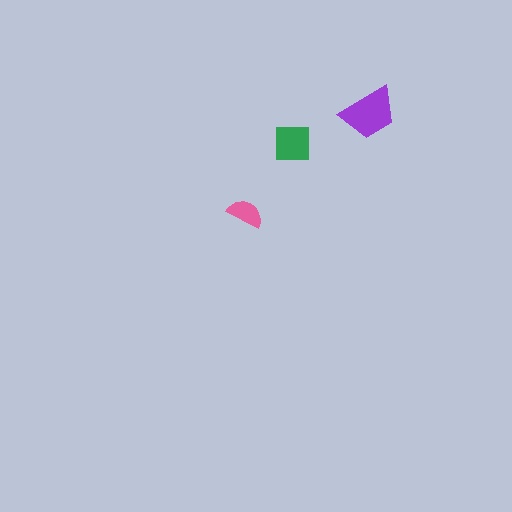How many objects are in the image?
There are 3 objects in the image.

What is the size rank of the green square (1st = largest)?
2nd.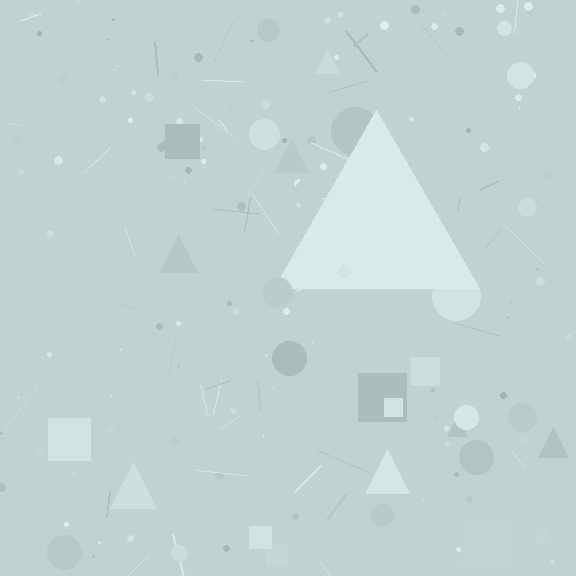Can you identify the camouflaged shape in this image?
The camouflaged shape is a triangle.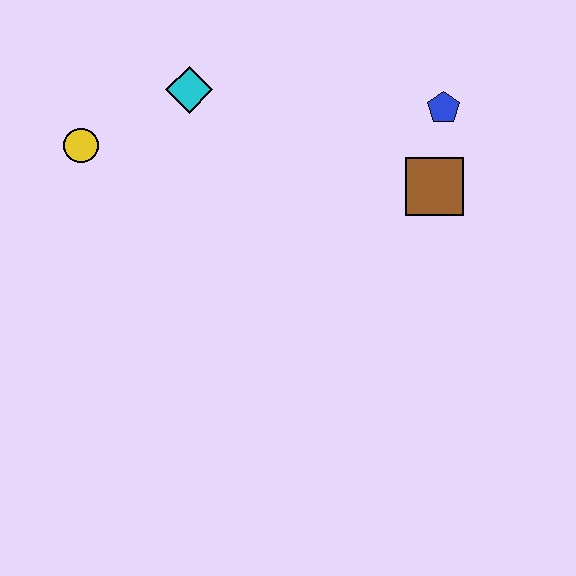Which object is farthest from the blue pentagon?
The yellow circle is farthest from the blue pentagon.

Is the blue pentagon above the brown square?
Yes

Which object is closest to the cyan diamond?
The yellow circle is closest to the cyan diamond.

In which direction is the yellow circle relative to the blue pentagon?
The yellow circle is to the left of the blue pentagon.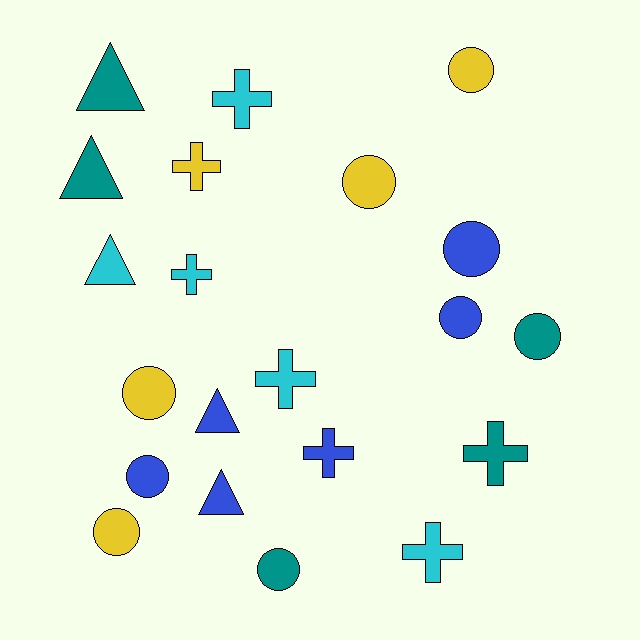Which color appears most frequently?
Blue, with 6 objects.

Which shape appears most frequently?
Circle, with 9 objects.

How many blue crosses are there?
There is 1 blue cross.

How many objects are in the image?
There are 21 objects.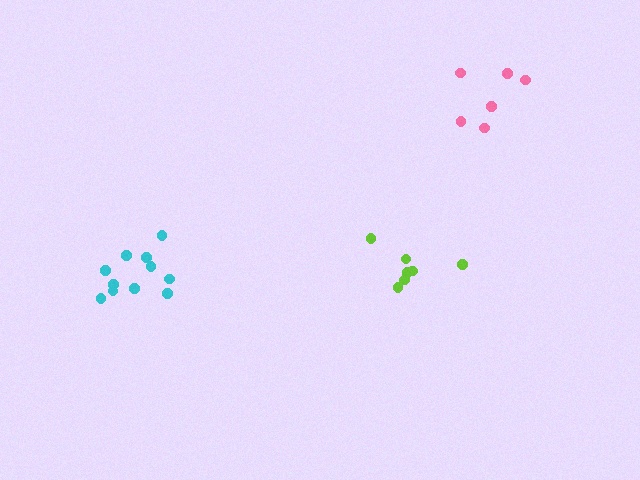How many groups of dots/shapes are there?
There are 3 groups.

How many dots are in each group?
Group 1: 11 dots, Group 2: 7 dots, Group 3: 6 dots (24 total).